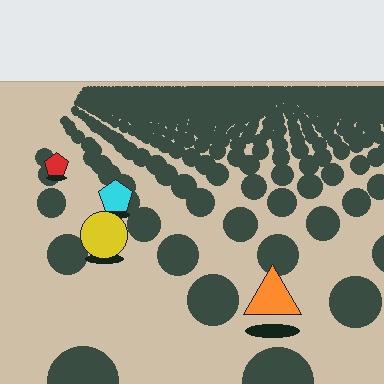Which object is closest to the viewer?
The orange triangle is closest. The texture marks near it are larger and more spread out.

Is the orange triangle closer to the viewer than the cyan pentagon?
Yes. The orange triangle is closer — you can tell from the texture gradient: the ground texture is coarser near it.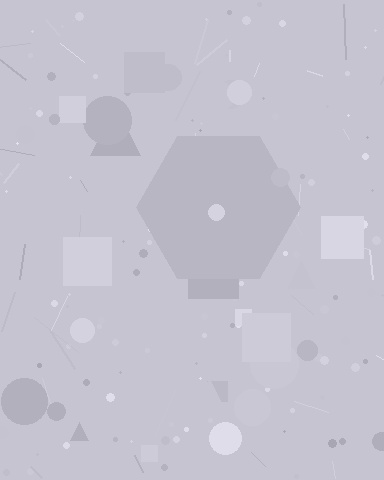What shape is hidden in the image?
A hexagon is hidden in the image.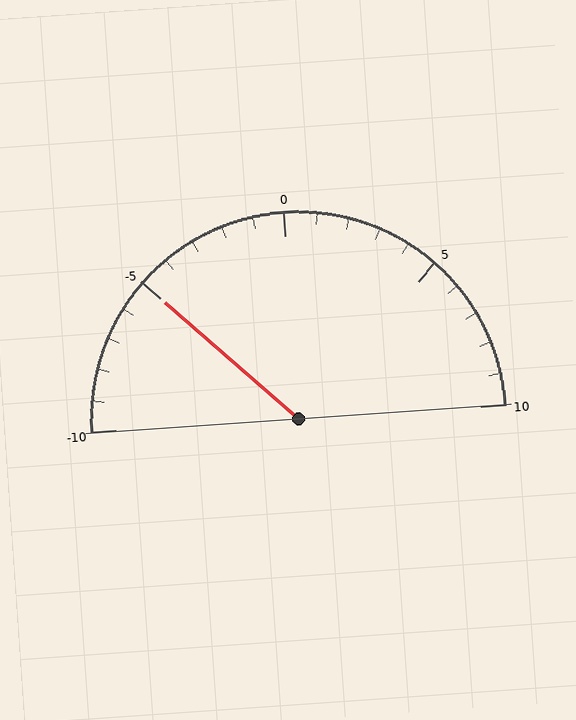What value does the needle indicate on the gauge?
The needle indicates approximately -5.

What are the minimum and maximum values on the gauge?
The gauge ranges from -10 to 10.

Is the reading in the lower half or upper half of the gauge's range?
The reading is in the lower half of the range (-10 to 10).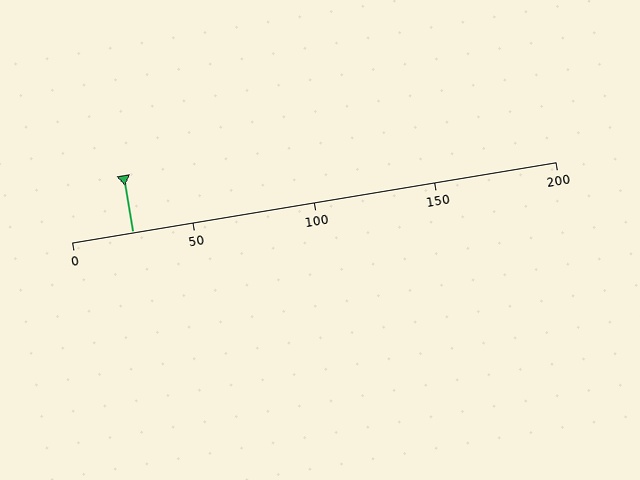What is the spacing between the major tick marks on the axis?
The major ticks are spaced 50 apart.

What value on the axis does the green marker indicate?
The marker indicates approximately 25.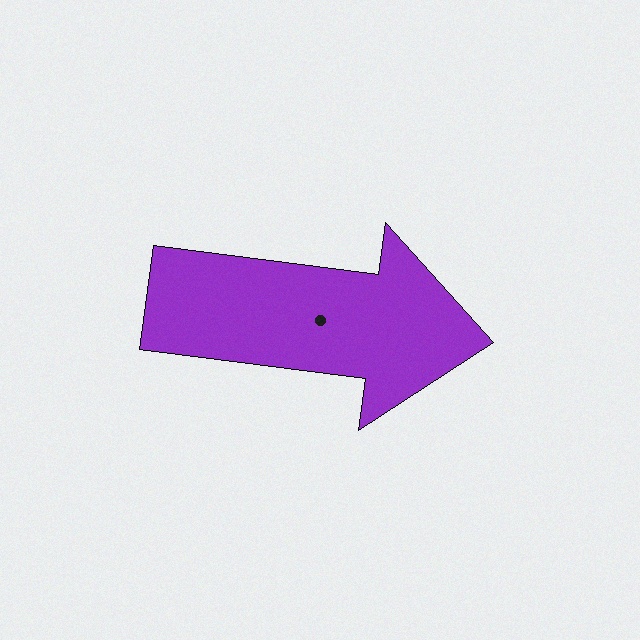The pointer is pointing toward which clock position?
Roughly 3 o'clock.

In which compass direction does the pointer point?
East.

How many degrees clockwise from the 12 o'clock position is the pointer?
Approximately 97 degrees.